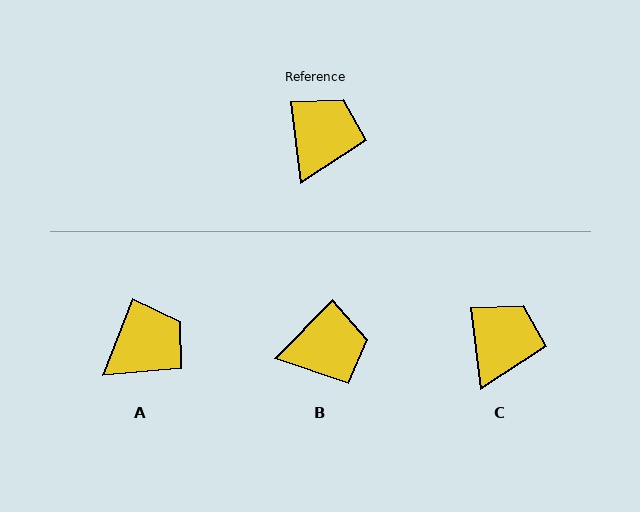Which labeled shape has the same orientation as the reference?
C.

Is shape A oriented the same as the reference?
No, it is off by about 28 degrees.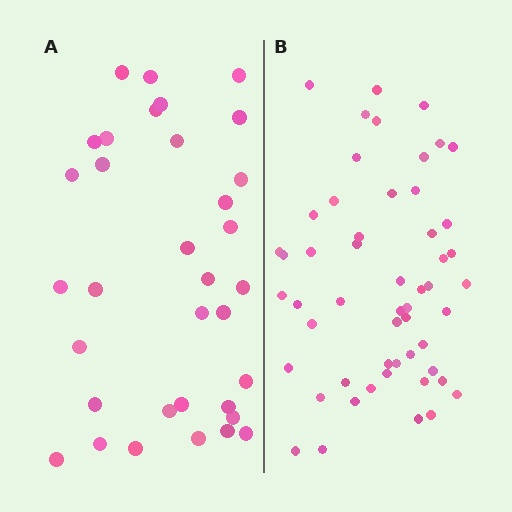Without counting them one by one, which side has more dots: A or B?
Region B (the right region) has more dots.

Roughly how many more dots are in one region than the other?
Region B has approximately 20 more dots than region A.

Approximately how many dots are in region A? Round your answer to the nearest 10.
About 30 dots. (The exact count is 34, which rounds to 30.)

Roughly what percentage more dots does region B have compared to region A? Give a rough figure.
About 55% more.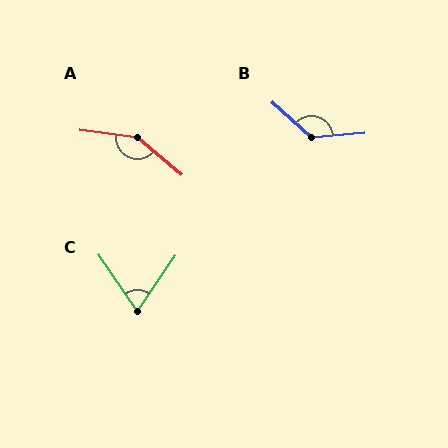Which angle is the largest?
A, at approximately 148 degrees.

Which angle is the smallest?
C, at approximately 69 degrees.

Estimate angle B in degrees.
Approximately 134 degrees.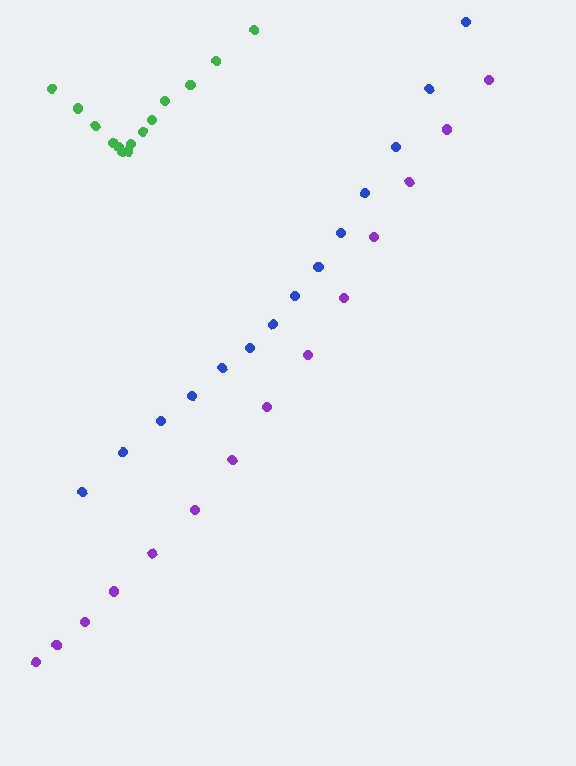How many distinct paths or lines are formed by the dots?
There are 3 distinct paths.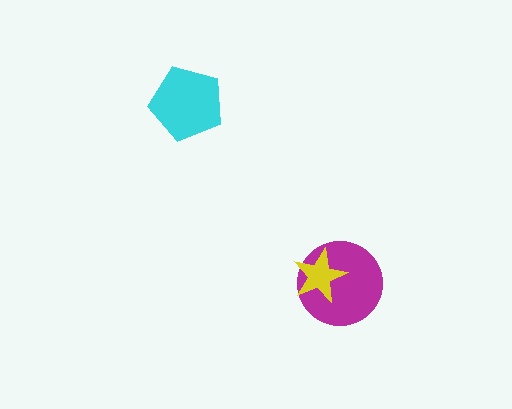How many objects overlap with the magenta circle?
1 object overlaps with the magenta circle.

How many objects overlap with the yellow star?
1 object overlaps with the yellow star.